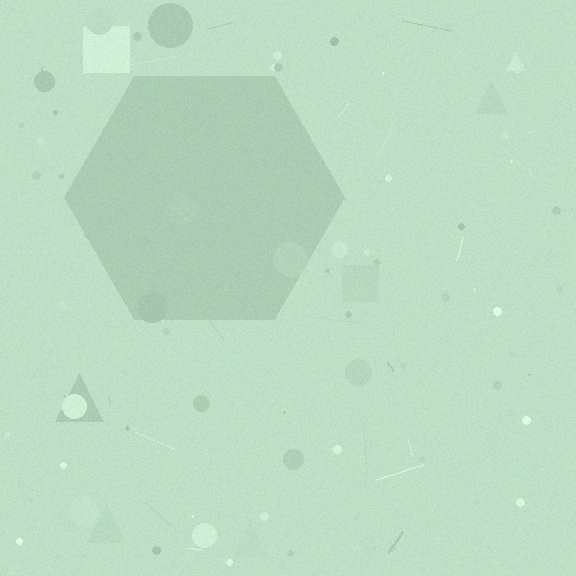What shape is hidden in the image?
A hexagon is hidden in the image.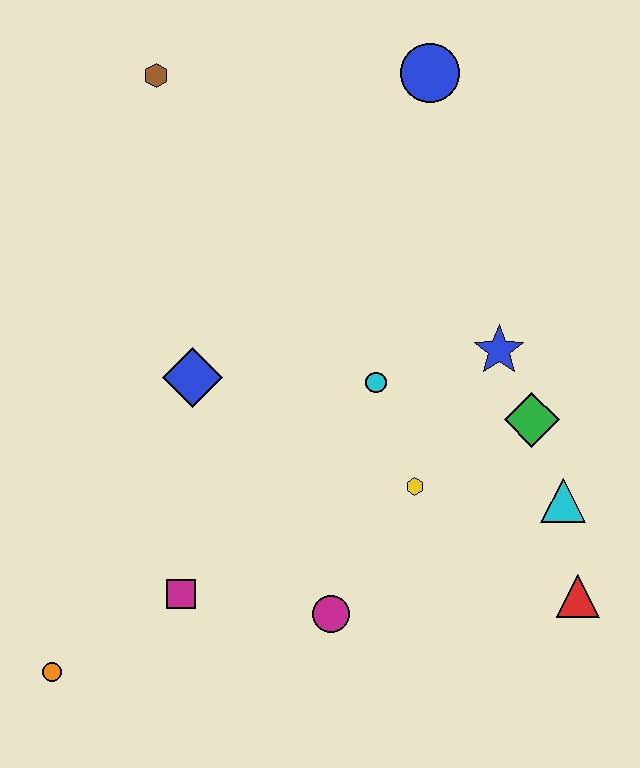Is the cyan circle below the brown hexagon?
Yes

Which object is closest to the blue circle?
The brown hexagon is closest to the blue circle.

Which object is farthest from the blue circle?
The orange circle is farthest from the blue circle.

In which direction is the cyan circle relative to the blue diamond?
The cyan circle is to the right of the blue diamond.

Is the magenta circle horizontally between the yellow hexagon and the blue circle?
No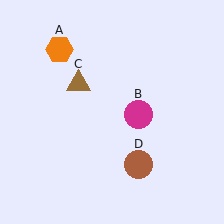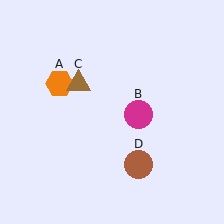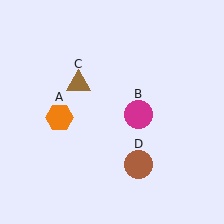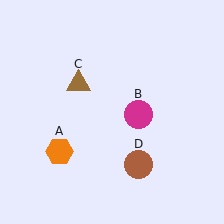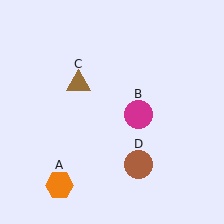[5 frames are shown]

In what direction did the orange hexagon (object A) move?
The orange hexagon (object A) moved down.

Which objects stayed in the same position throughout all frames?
Magenta circle (object B) and brown triangle (object C) and brown circle (object D) remained stationary.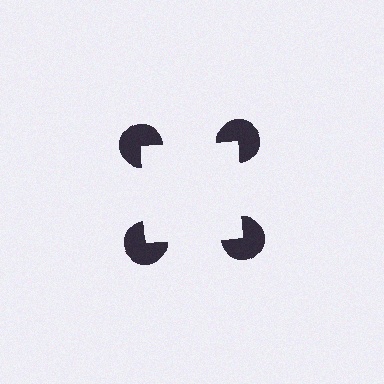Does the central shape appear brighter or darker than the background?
It typically appears slightly brighter than the background, even though no actual brightness change is drawn.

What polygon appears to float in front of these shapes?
An illusory square — its edges are inferred from the aligned wedge cuts in the pac-man discs, not physically drawn.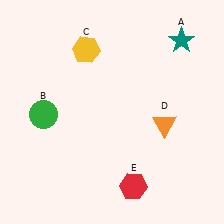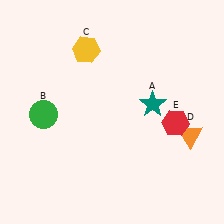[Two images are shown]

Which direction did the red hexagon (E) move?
The red hexagon (E) moved up.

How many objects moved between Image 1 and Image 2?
3 objects moved between the two images.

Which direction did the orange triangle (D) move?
The orange triangle (D) moved right.